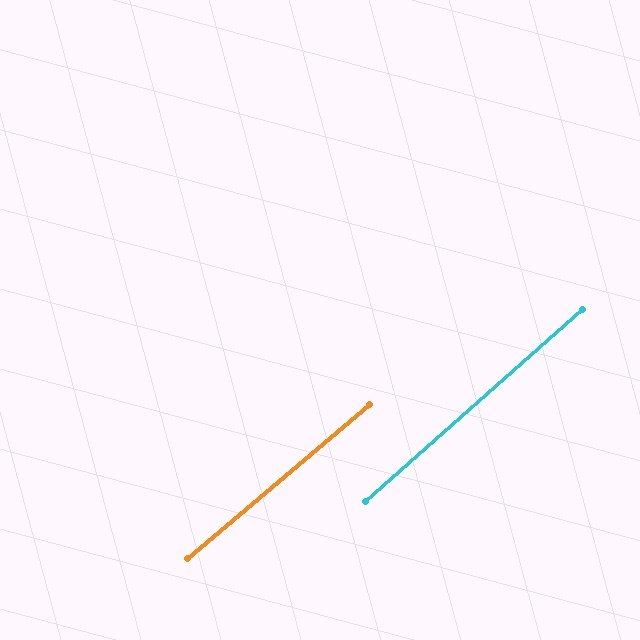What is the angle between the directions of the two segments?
Approximately 1 degree.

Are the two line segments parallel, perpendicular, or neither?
Parallel — their directions differ by only 1.3°.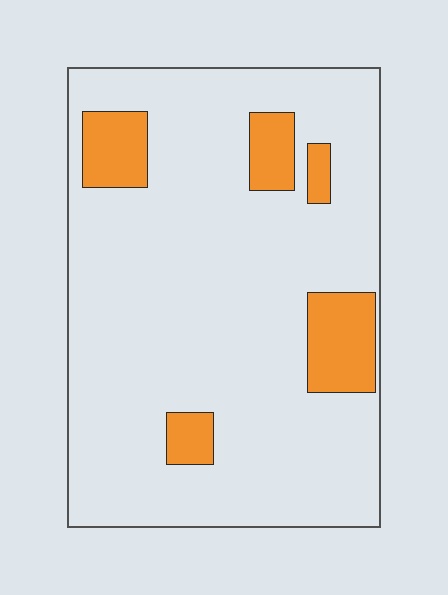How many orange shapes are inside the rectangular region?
5.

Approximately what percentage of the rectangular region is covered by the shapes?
Approximately 15%.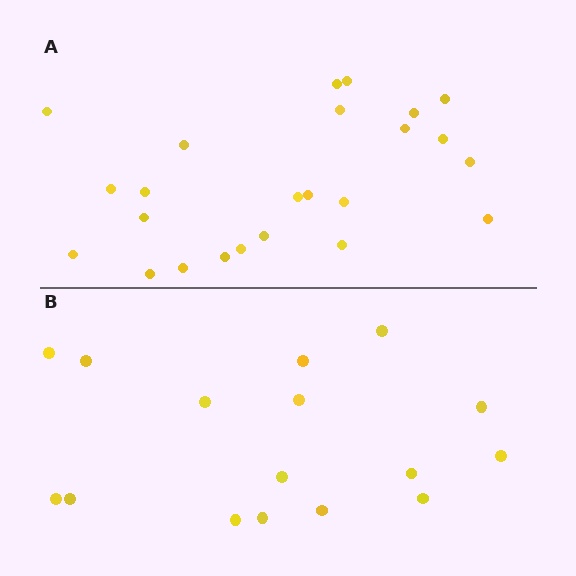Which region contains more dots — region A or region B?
Region A (the top region) has more dots.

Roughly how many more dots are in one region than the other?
Region A has roughly 8 or so more dots than region B.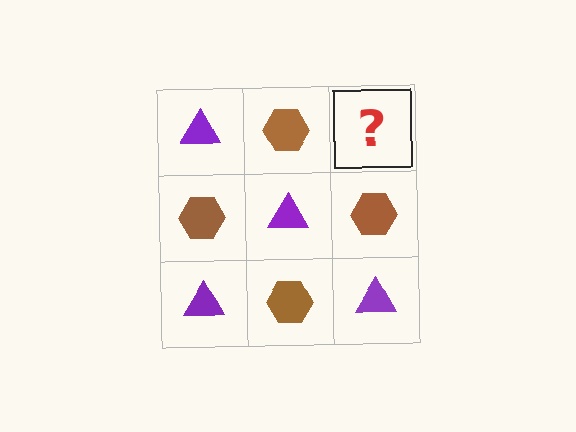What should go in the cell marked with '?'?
The missing cell should contain a purple triangle.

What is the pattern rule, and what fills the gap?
The rule is that it alternates purple triangle and brown hexagon in a checkerboard pattern. The gap should be filled with a purple triangle.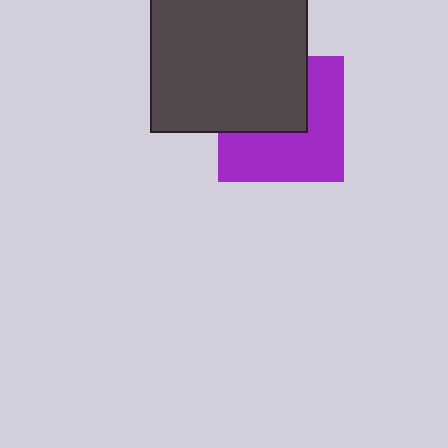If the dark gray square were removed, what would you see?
You would see the complete purple square.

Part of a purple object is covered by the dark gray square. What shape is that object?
It is a square.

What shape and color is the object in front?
The object in front is a dark gray square.